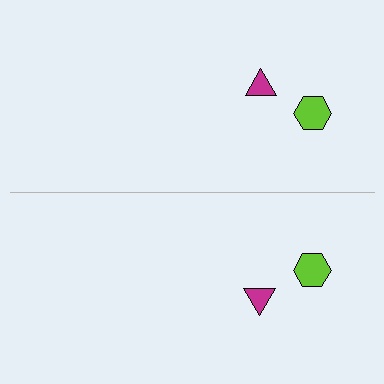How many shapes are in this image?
There are 4 shapes in this image.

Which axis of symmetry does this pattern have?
The pattern has a horizontal axis of symmetry running through the center of the image.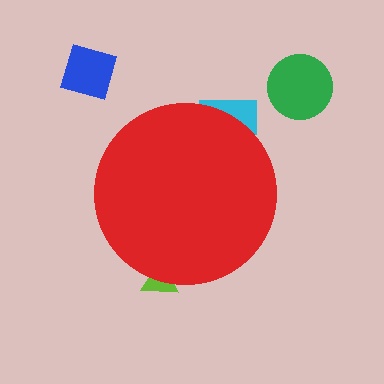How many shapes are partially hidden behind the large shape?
2 shapes are partially hidden.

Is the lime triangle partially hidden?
Yes, the lime triangle is partially hidden behind the red circle.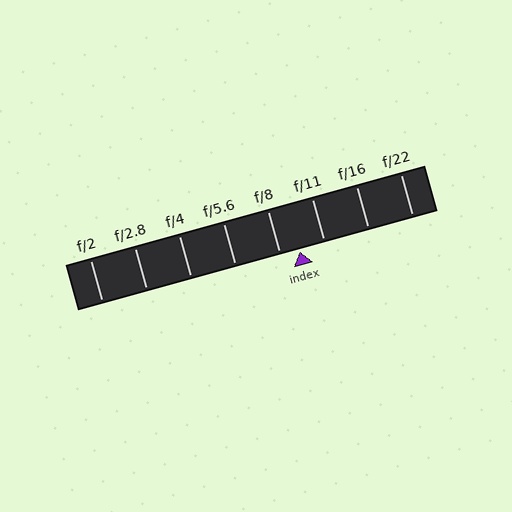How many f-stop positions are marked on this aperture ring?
There are 8 f-stop positions marked.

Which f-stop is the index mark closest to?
The index mark is closest to f/8.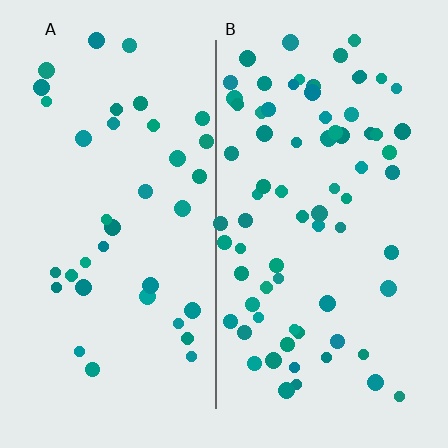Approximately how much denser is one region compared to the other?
Approximately 2.0× — region B over region A.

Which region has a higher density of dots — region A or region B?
B (the right).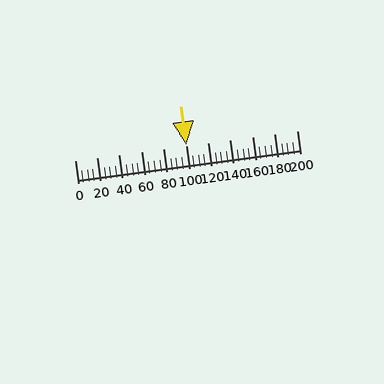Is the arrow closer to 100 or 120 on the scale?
The arrow is closer to 100.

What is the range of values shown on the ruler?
The ruler shows values from 0 to 200.